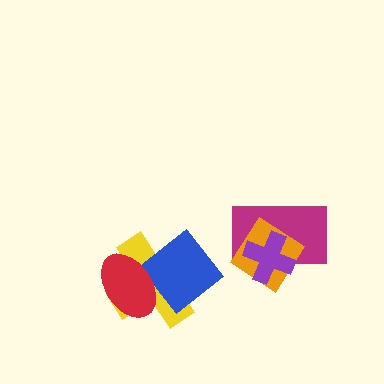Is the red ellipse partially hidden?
No, no other shape covers it.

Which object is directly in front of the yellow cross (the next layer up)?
The blue diamond is directly in front of the yellow cross.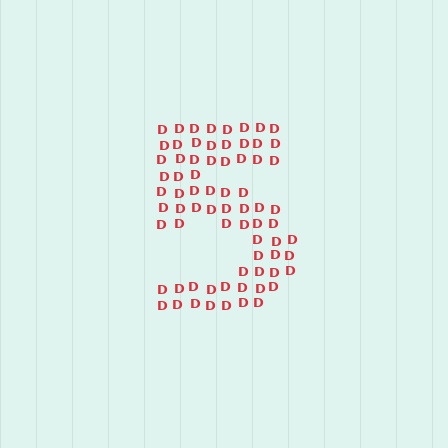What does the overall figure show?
The overall figure shows the digit 5.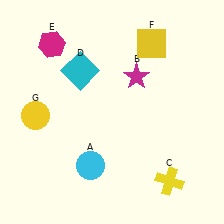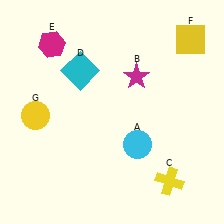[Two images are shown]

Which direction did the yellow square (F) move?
The yellow square (F) moved right.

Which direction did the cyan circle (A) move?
The cyan circle (A) moved right.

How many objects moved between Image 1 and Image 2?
2 objects moved between the two images.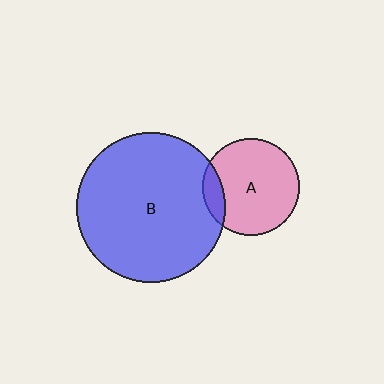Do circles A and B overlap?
Yes.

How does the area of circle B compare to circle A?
Approximately 2.4 times.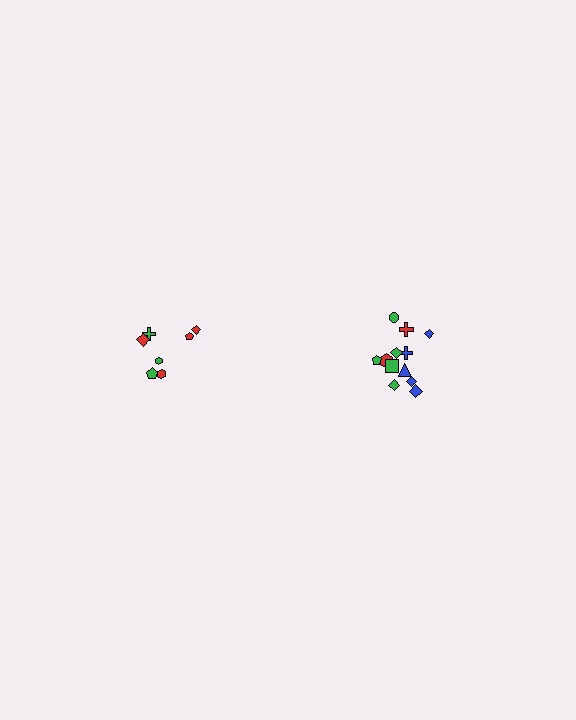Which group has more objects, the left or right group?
The right group.